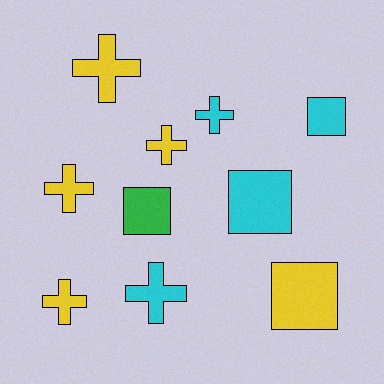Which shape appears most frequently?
Cross, with 6 objects.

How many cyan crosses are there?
There are 2 cyan crosses.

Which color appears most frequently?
Yellow, with 5 objects.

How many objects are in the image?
There are 10 objects.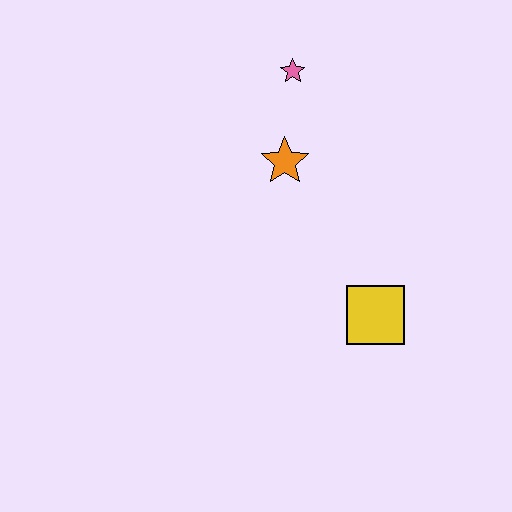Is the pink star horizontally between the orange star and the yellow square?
Yes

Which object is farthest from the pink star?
The yellow square is farthest from the pink star.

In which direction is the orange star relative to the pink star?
The orange star is below the pink star.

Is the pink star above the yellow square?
Yes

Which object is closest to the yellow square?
The orange star is closest to the yellow square.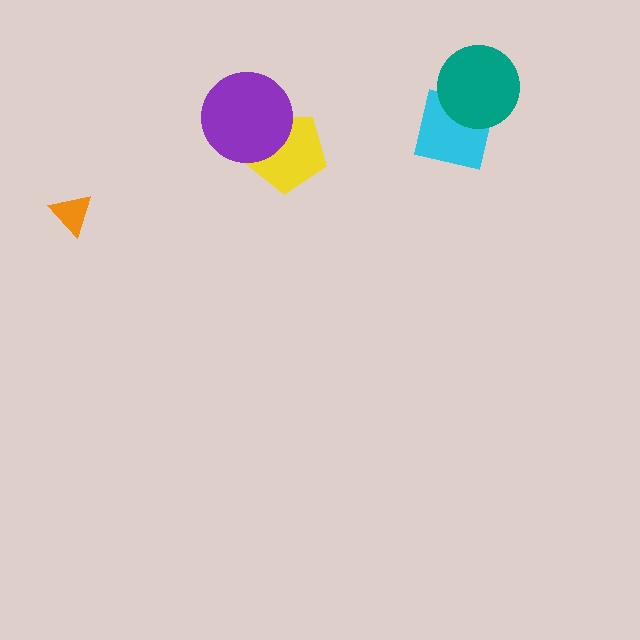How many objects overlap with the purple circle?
1 object overlaps with the purple circle.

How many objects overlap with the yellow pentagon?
1 object overlaps with the yellow pentagon.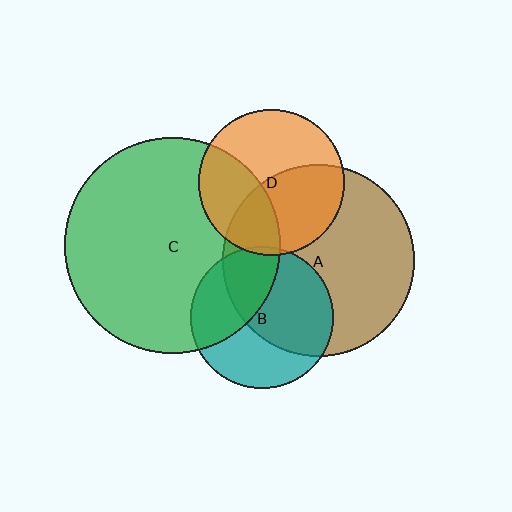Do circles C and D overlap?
Yes.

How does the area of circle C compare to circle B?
Approximately 2.3 times.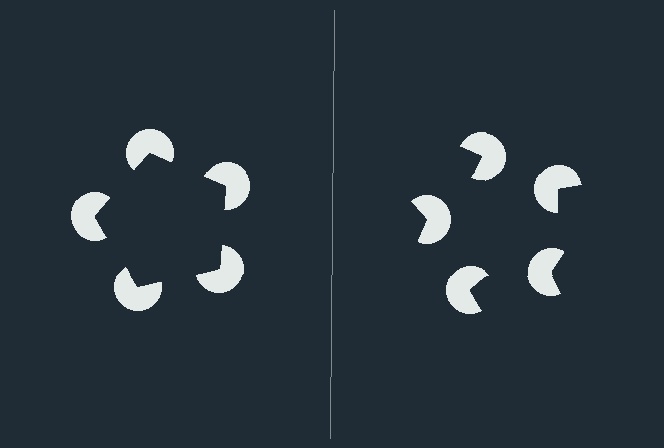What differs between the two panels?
The pac-man discs are positioned identically on both sides; only the wedge orientations differ. On the left they align to a pentagon; on the right they are misaligned.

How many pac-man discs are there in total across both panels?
10 — 5 on each side.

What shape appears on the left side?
An illusory pentagon.